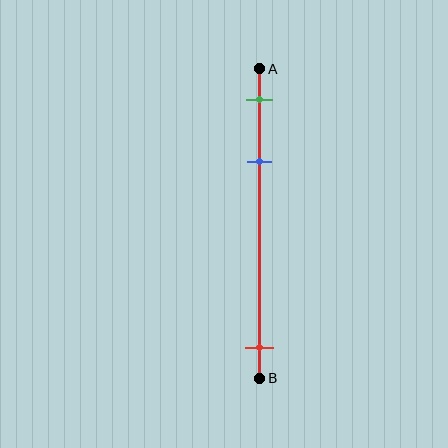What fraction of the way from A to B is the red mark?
The red mark is approximately 90% (0.9) of the way from A to B.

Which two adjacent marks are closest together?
The green and blue marks are the closest adjacent pair.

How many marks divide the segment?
There are 3 marks dividing the segment.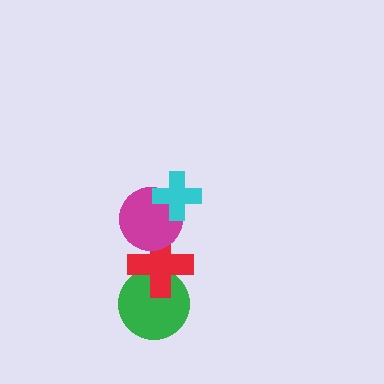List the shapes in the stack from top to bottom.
From top to bottom: the cyan cross, the magenta circle, the red cross, the green circle.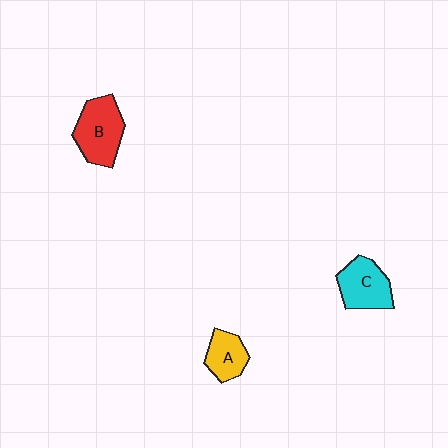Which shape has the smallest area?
Shape A (yellow).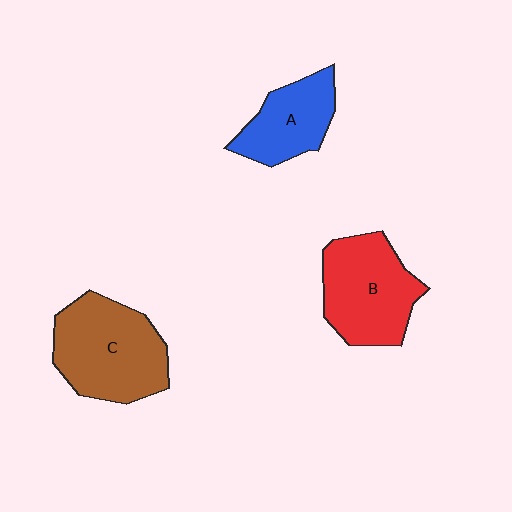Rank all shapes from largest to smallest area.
From largest to smallest: C (brown), B (red), A (blue).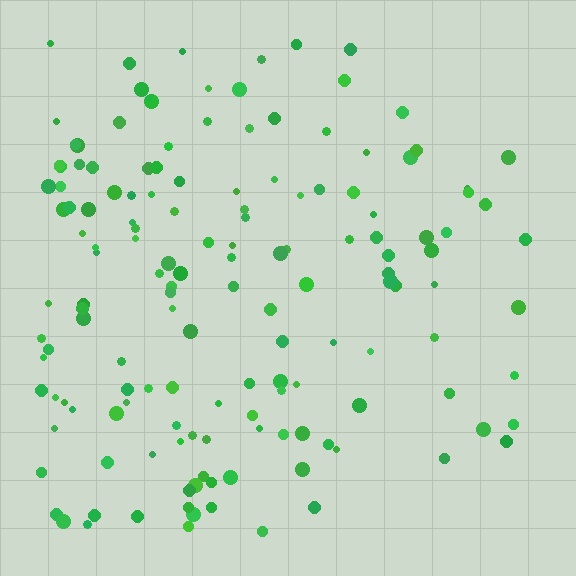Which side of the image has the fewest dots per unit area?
The right.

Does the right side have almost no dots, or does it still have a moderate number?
Still a moderate number, just noticeably fewer than the left.